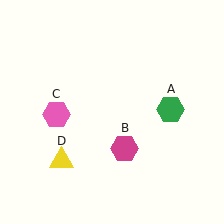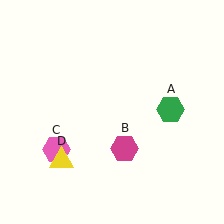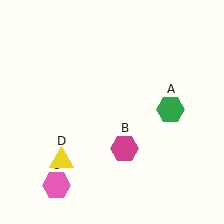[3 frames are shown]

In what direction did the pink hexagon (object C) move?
The pink hexagon (object C) moved down.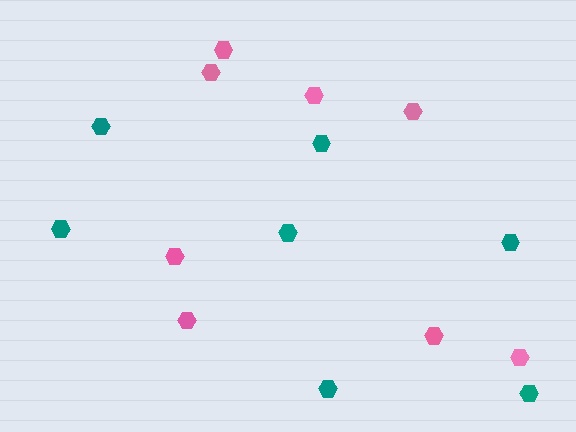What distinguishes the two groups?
There are 2 groups: one group of pink hexagons (8) and one group of teal hexagons (7).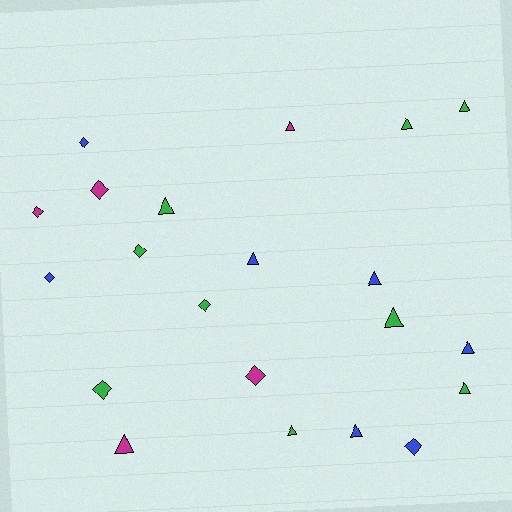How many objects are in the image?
There are 21 objects.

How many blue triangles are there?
There are 4 blue triangles.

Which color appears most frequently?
Green, with 9 objects.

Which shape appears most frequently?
Triangle, with 12 objects.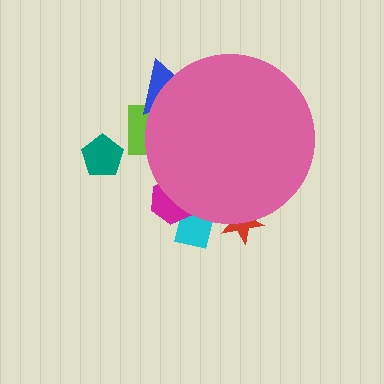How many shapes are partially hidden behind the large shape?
5 shapes are partially hidden.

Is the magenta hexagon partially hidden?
Yes, the magenta hexagon is partially hidden behind the pink circle.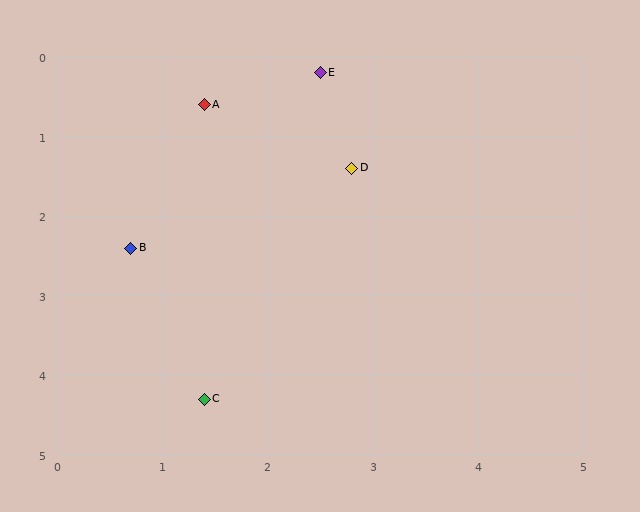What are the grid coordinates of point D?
Point D is at approximately (2.8, 1.4).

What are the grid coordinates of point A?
Point A is at approximately (1.4, 0.6).